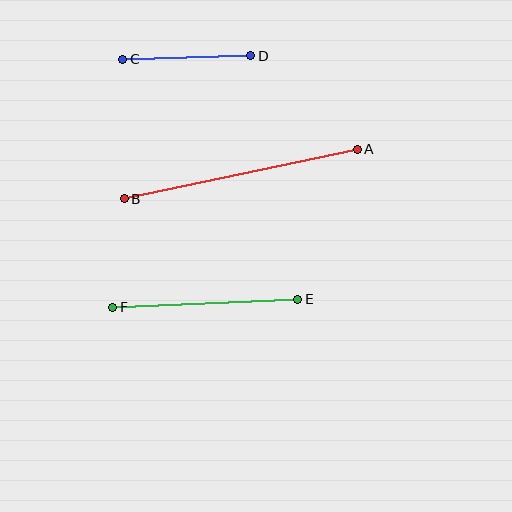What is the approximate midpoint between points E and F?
The midpoint is at approximately (205, 303) pixels.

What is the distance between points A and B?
The distance is approximately 238 pixels.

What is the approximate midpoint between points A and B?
The midpoint is at approximately (241, 174) pixels.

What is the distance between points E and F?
The distance is approximately 185 pixels.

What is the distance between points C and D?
The distance is approximately 128 pixels.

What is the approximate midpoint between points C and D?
The midpoint is at approximately (187, 57) pixels.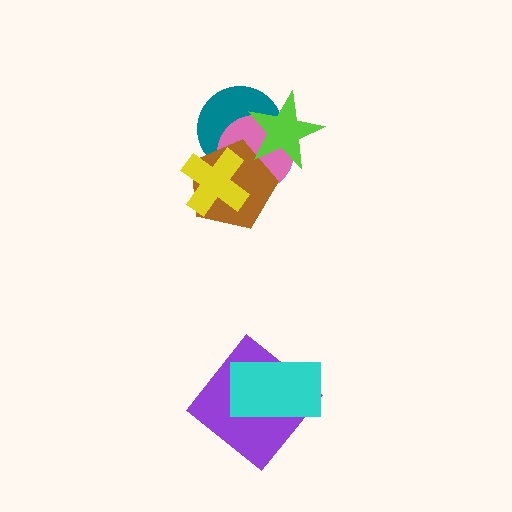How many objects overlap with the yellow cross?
3 objects overlap with the yellow cross.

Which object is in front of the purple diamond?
The cyan rectangle is in front of the purple diamond.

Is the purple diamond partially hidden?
Yes, it is partially covered by another shape.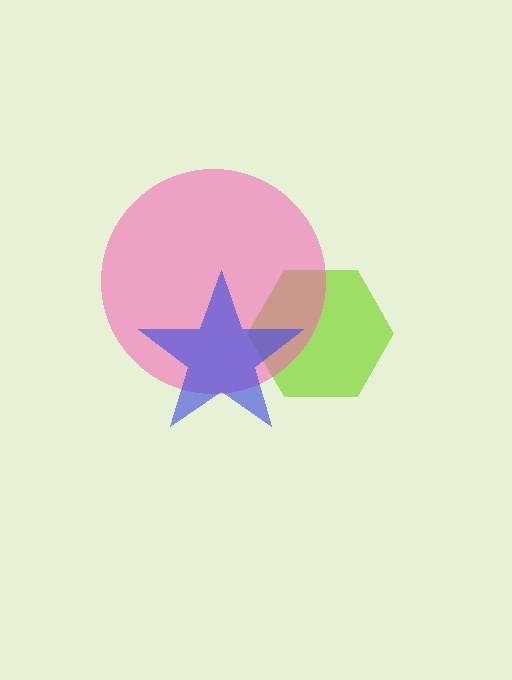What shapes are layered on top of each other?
The layered shapes are: a lime hexagon, a pink circle, a blue star.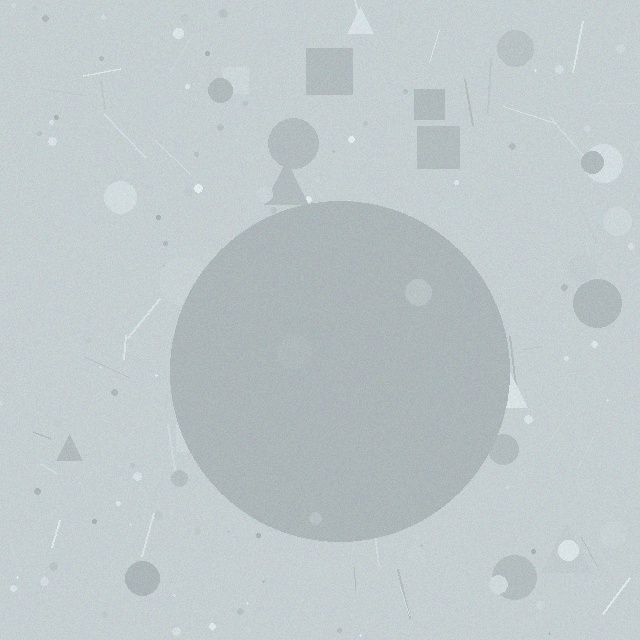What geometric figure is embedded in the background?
A circle is embedded in the background.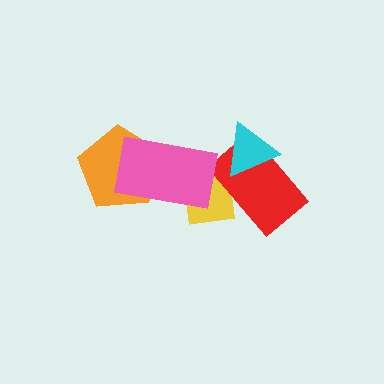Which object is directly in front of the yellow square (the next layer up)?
The red rectangle is directly in front of the yellow square.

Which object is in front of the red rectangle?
The cyan triangle is in front of the red rectangle.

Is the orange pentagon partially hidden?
Yes, it is partially covered by another shape.